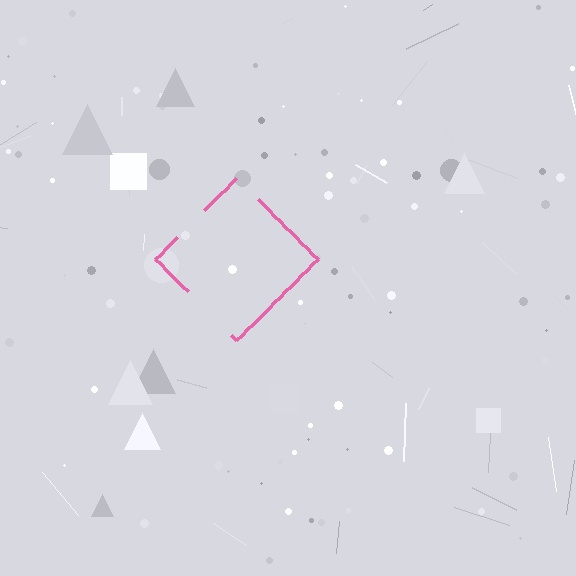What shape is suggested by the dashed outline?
The dashed outline suggests a diamond.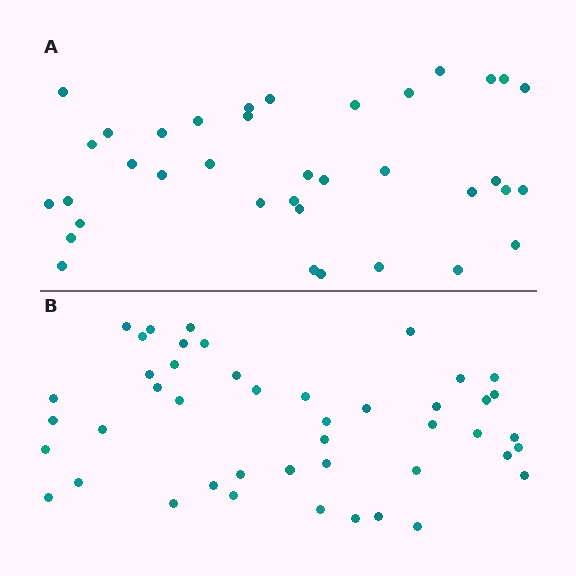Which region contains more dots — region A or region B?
Region B (the bottom region) has more dots.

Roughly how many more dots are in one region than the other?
Region B has roughly 8 or so more dots than region A.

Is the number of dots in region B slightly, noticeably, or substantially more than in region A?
Region B has only slightly more — the two regions are fairly close. The ratio is roughly 1.2 to 1.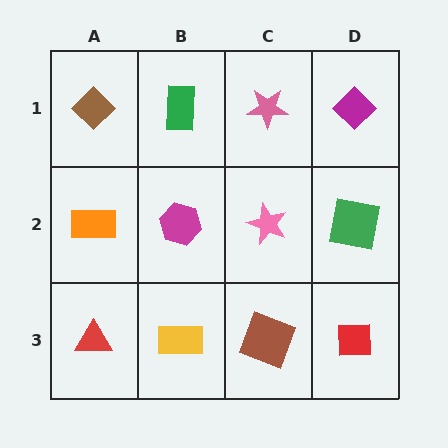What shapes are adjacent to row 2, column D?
A magenta diamond (row 1, column D), a red square (row 3, column D), a pink star (row 2, column C).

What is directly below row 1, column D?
A green square.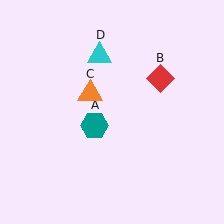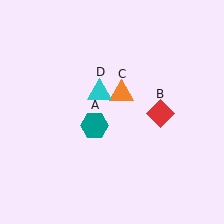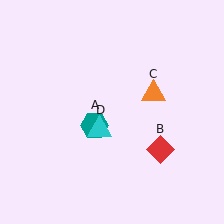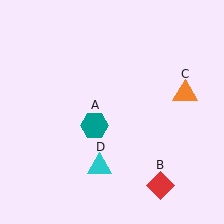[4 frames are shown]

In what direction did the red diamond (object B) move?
The red diamond (object B) moved down.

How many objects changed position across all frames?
3 objects changed position: red diamond (object B), orange triangle (object C), cyan triangle (object D).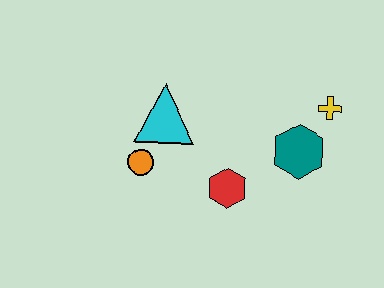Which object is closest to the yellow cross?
The teal hexagon is closest to the yellow cross.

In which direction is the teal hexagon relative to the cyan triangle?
The teal hexagon is to the right of the cyan triangle.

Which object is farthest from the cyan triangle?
The yellow cross is farthest from the cyan triangle.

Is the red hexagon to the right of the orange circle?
Yes